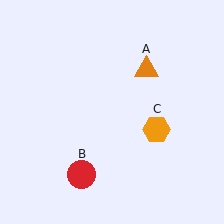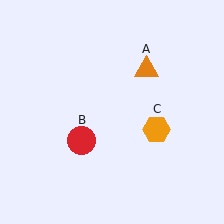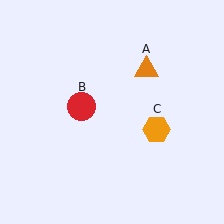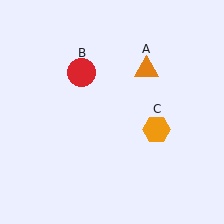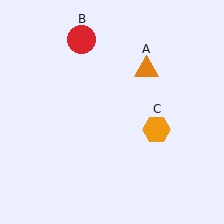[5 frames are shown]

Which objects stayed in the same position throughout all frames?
Orange triangle (object A) and orange hexagon (object C) remained stationary.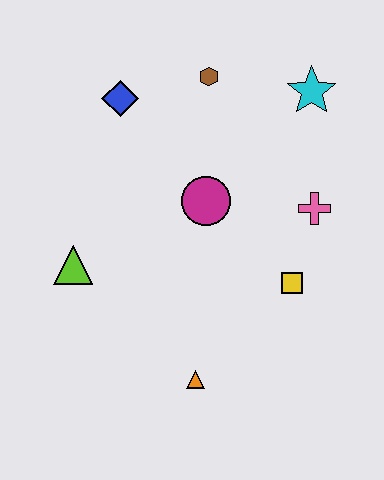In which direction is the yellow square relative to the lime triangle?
The yellow square is to the right of the lime triangle.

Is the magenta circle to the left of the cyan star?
Yes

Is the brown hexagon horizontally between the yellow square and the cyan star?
No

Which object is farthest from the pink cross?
The lime triangle is farthest from the pink cross.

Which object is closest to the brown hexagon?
The blue diamond is closest to the brown hexagon.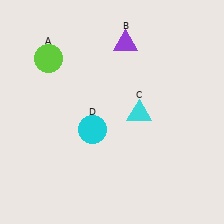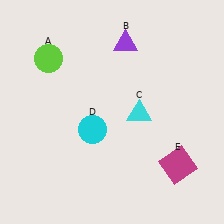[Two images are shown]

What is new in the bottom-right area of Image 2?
A magenta square (E) was added in the bottom-right area of Image 2.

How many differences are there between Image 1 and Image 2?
There is 1 difference between the two images.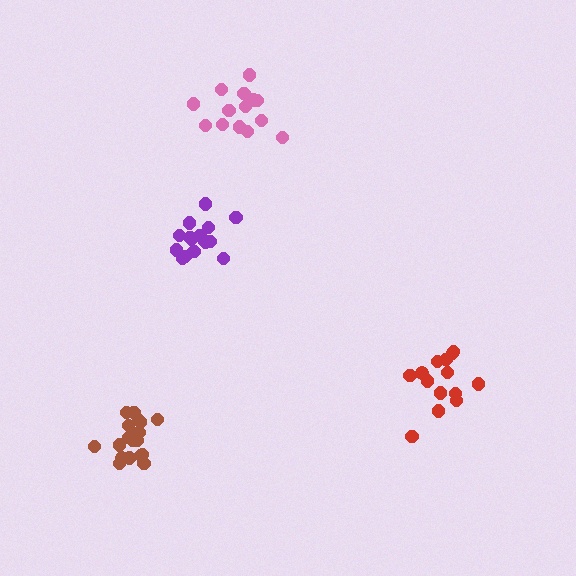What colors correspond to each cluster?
The clusters are colored: pink, brown, purple, red.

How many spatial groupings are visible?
There are 4 spatial groupings.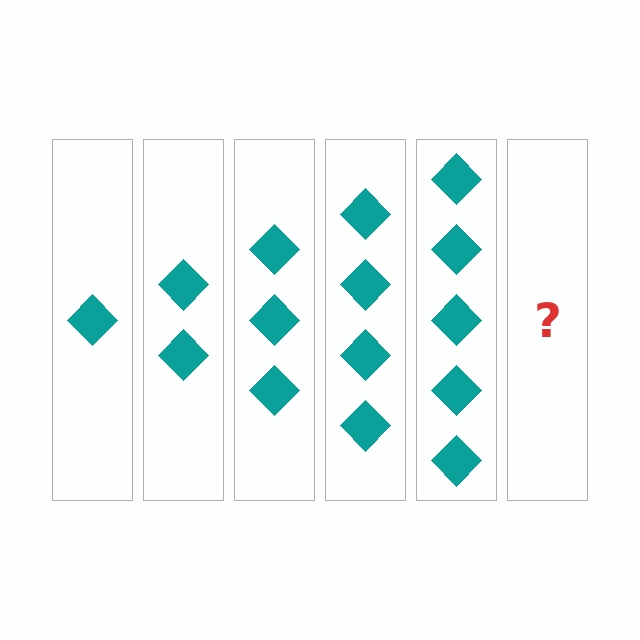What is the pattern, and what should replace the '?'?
The pattern is that each step adds one more diamond. The '?' should be 6 diamonds.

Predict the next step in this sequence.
The next step is 6 diamonds.